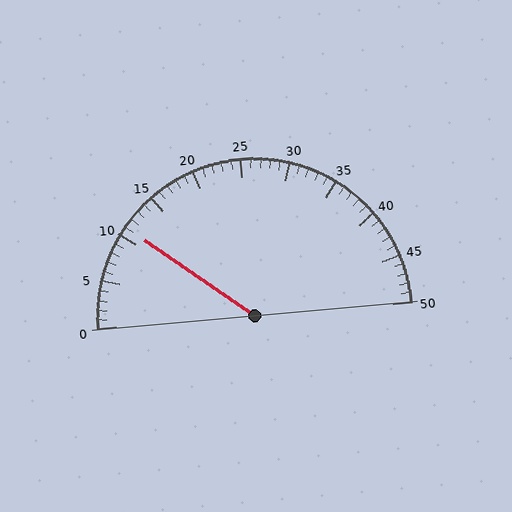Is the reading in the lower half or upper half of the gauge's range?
The reading is in the lower half of the range (0 to 50).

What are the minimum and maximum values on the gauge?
The gauge ranges from 0 to 50.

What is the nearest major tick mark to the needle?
The nearest major tick mark is 10.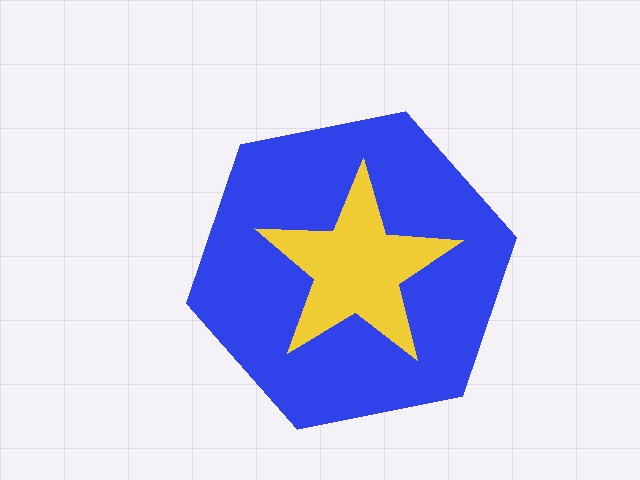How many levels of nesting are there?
2.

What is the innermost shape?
The yellow star.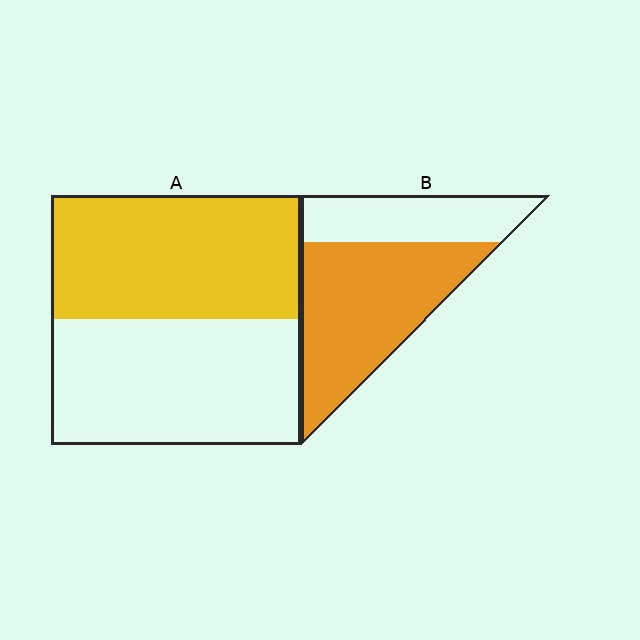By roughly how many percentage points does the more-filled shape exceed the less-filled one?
By roughly 15 percentage points (B over A).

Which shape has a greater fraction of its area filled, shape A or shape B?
Shape B.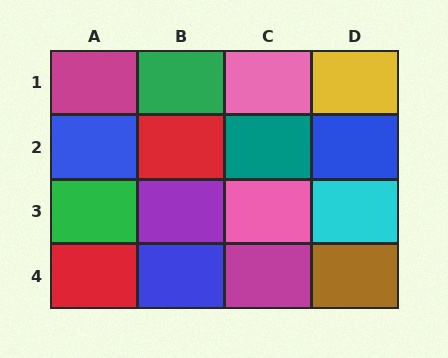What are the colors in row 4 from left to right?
Red, blue, magenta, brown.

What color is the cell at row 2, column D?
Blue.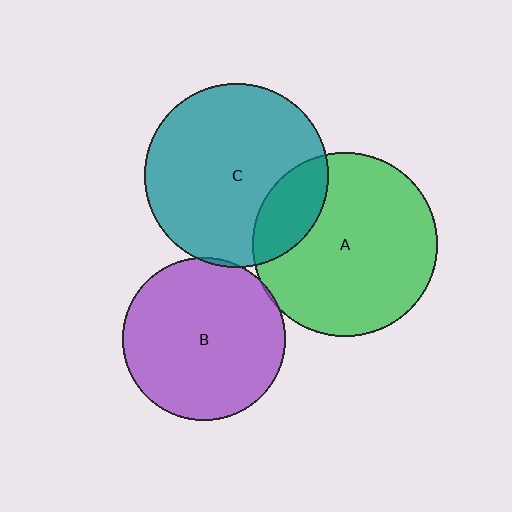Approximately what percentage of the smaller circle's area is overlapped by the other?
Approximately 20%.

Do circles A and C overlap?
Yes.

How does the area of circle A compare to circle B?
Approximately 1.3 times.